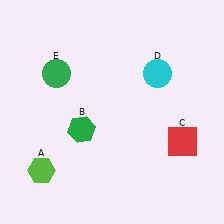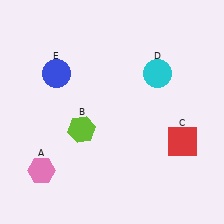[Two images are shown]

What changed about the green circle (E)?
In Image 1, E is green. In Image 2, it changed to blue.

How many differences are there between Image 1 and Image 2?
There are 3 differences between the two images.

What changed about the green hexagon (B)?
In Image 1, B is green. In Image 2, it changed to lime.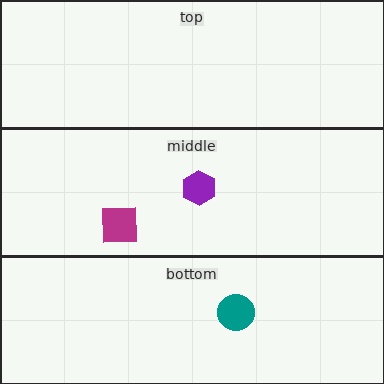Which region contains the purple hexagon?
The middle region.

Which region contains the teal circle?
The bottom region.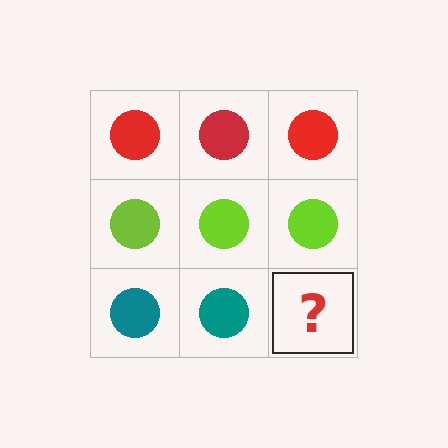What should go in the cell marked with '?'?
The missing cell should contain a teal circle.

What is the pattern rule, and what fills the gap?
The rule is that each row has a consistent color. The gap should be filled with a teal circle.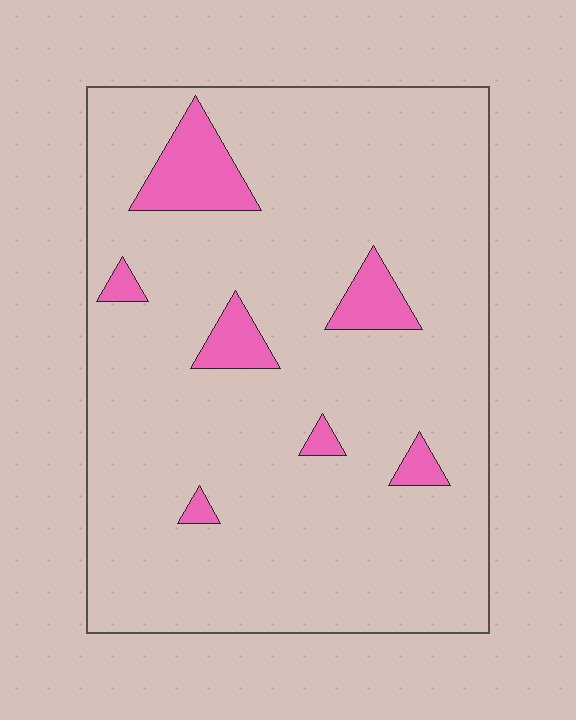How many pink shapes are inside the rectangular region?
7.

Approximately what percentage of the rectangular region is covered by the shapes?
Approximately 10%.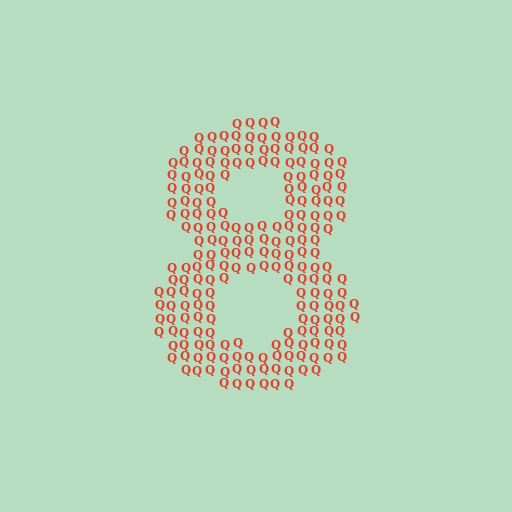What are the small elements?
The small elements are letter Q's.